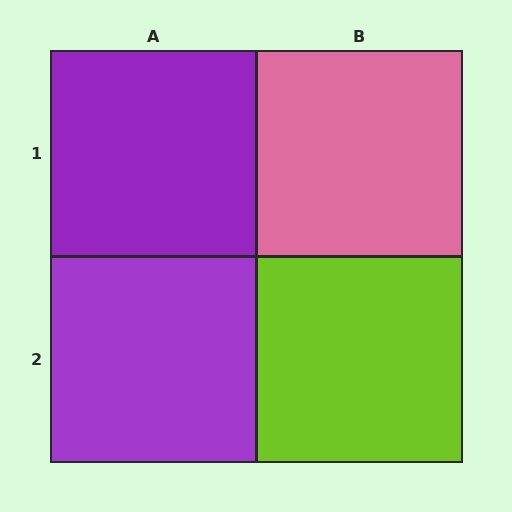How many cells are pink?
1 cell is pink.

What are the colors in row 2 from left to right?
Purple, lime.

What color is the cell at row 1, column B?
Pink.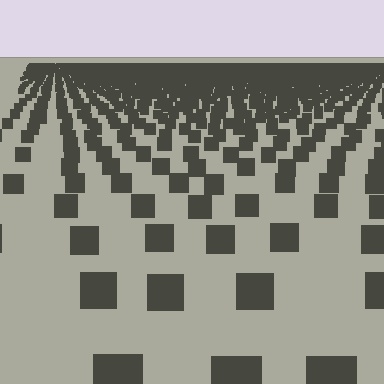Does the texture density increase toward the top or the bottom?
Density increases toward the top.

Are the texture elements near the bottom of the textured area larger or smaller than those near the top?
Larger. Near the bottom, elements are closer to the viewer and appear at a bigger on-screen size.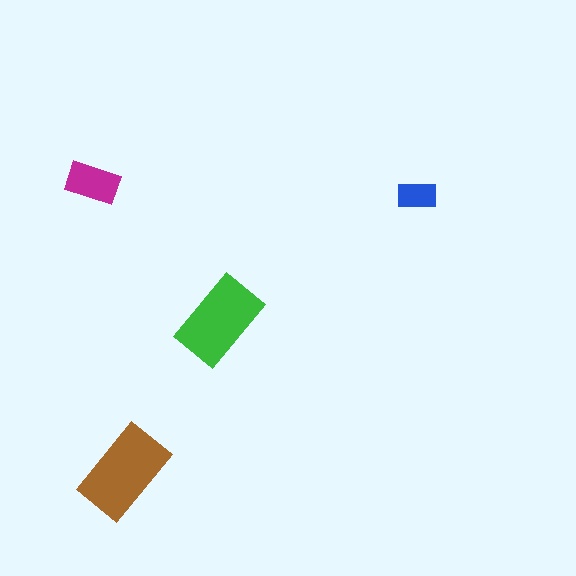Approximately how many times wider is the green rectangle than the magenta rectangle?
About 1.5 times wider.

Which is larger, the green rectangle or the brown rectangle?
The brown one.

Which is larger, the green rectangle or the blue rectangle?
The green one.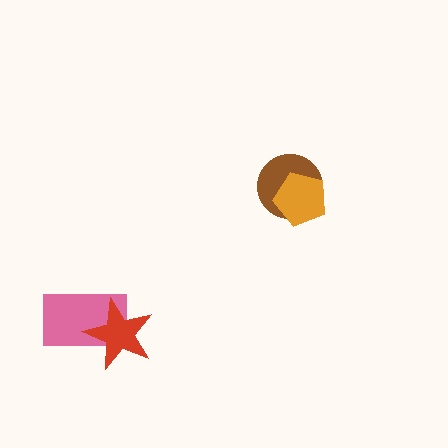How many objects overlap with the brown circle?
1 object overlaps with the brown circle.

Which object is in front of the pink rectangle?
The red star is in front of the pink rectangle.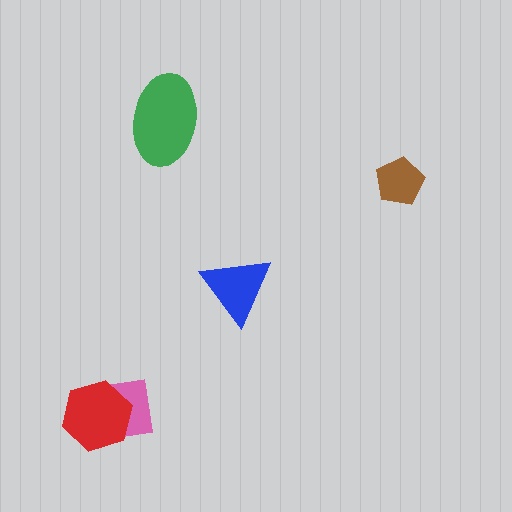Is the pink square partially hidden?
Yes, it is partially covered by another shape.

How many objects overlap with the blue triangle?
0 objects overlap with the blue triangle.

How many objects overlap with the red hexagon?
1 object overlaps with the red hexagon.